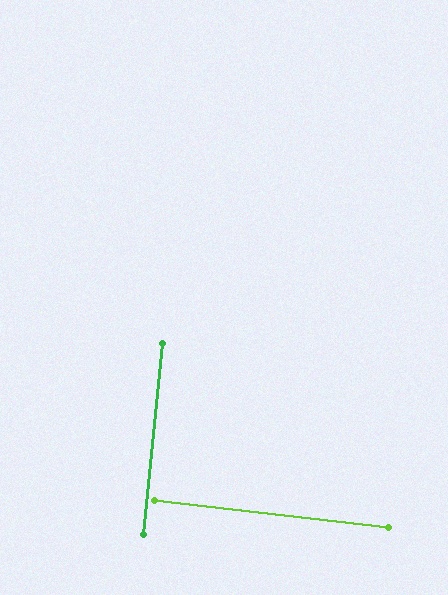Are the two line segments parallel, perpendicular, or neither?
Perpendicular — they meet at approximately 89°.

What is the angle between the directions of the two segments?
Approximately 89 degrees.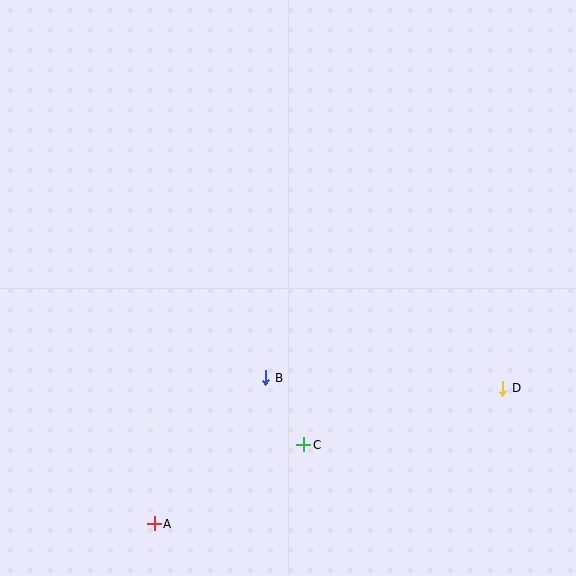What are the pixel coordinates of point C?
Point C is at (304, 445).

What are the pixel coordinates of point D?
Point D is at (503, 388).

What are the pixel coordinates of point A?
Point A is at (154, 524).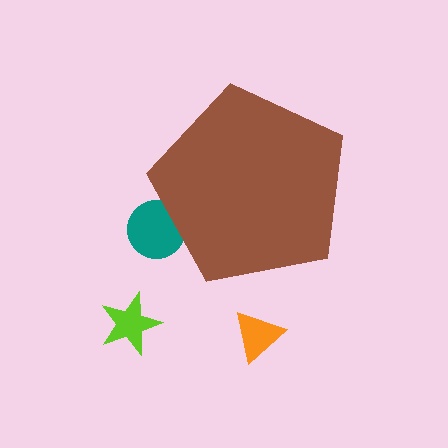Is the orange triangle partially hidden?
No, the orange triangle is fully visible.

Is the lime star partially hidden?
No, the lime star is fully visible.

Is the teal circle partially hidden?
Yes, the teal circle is partially hidden behind the brown pentagon.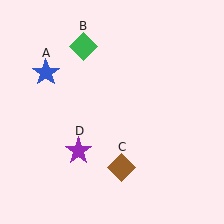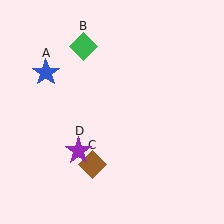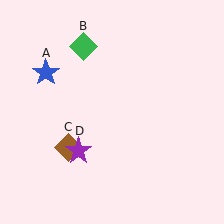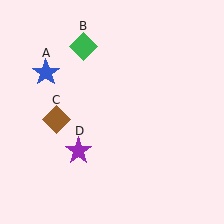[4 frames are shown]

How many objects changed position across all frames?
1 object changed position: brown diamond (object C).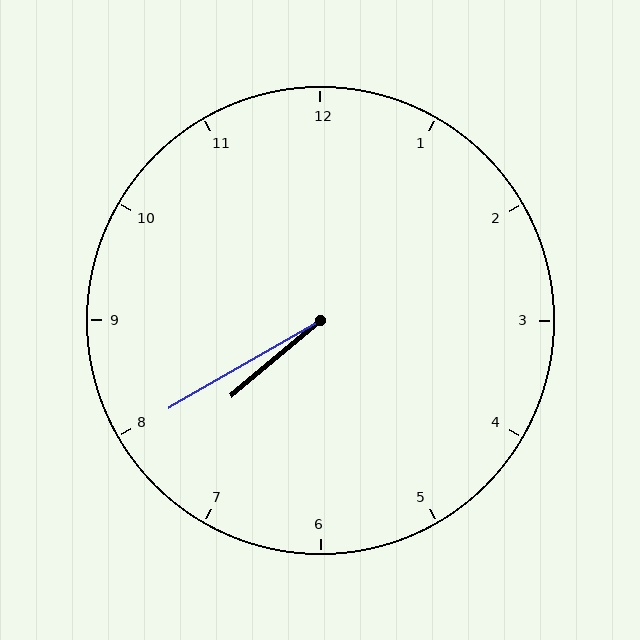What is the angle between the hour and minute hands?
Approximately 10 degrees.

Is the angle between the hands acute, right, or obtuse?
It is acute.